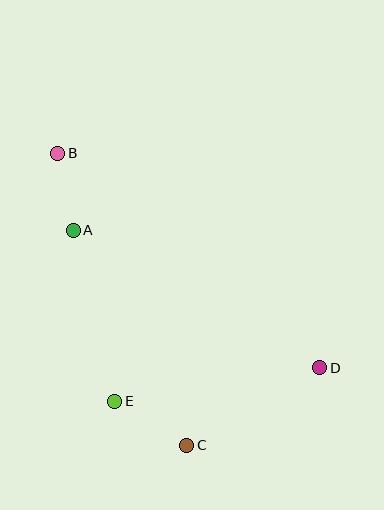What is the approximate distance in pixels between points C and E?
The distance between C and E is approximately 84 pixels.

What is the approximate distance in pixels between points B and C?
The distance between B and C is approximately 319 pixels.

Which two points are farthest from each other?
Points B and D are farthest from each other.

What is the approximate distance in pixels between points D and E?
The distance between D and E is approximately 208 pixels.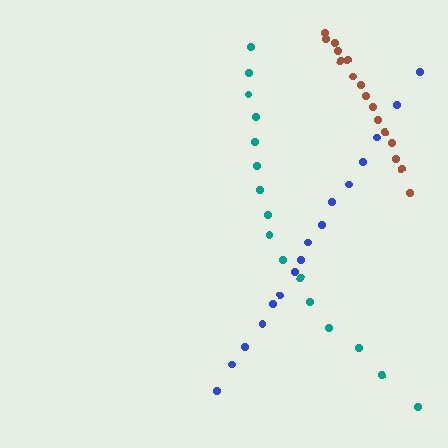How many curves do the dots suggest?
There are 3 distinct paths.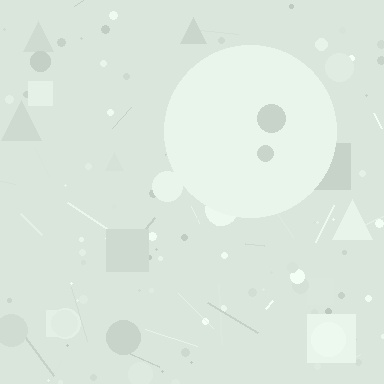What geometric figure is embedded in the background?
A circle is embedded in the background.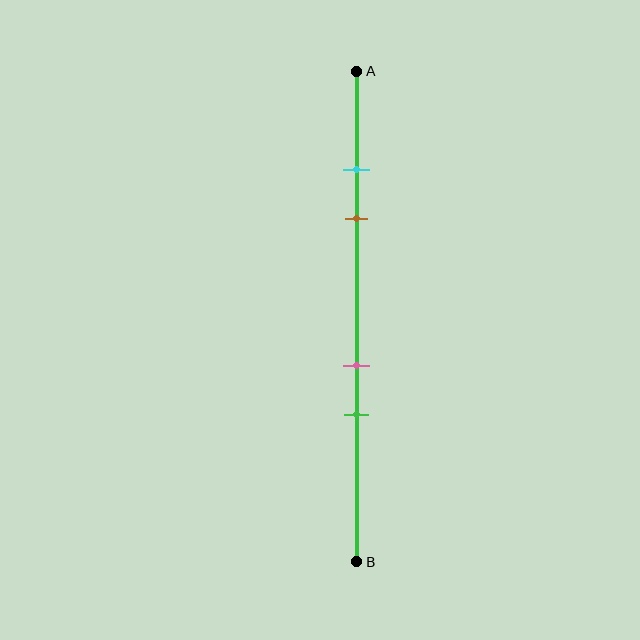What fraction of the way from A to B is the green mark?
The green mark is approximately 70% (0.7) of the way from A to B.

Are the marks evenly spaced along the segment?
No, the marks are not evenly spaced.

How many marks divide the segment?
There are 4 marks dividing the segment.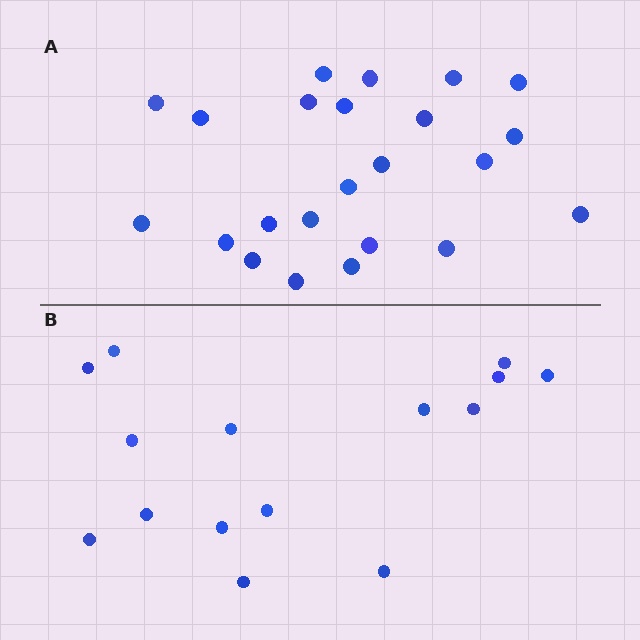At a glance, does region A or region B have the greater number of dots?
Region A (the top region) has more dots.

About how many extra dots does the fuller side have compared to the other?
Region A has roughly 8 or so more dots than region B.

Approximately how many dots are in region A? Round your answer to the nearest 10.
About 20 dots. (The exact count is 23, which rounds to 20.)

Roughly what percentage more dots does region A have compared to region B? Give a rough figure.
About 55% more.